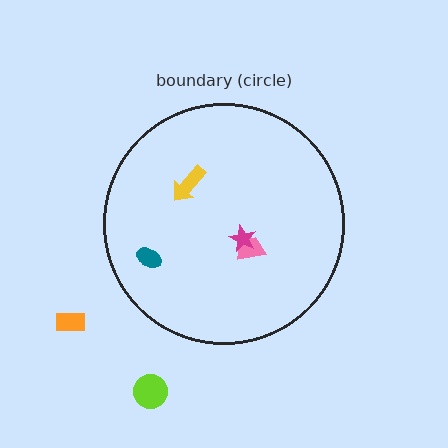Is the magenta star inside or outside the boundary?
Inside.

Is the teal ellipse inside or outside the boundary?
Inside.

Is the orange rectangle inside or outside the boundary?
Outside.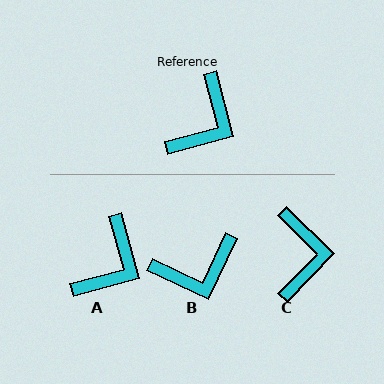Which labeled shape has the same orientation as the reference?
A.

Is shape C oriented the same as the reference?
No, it is off by about 31 degrees.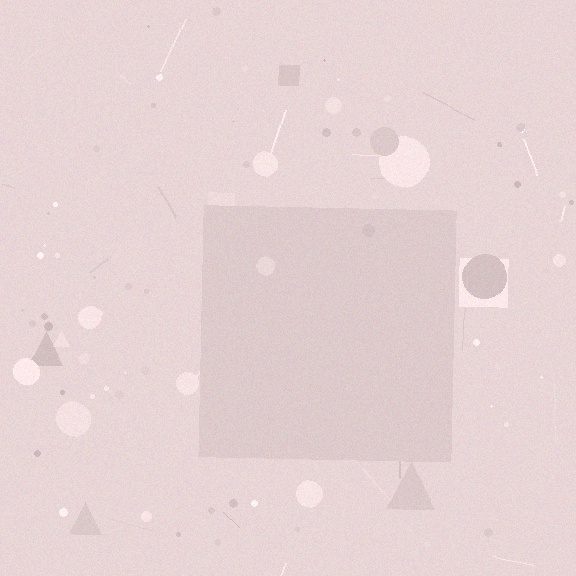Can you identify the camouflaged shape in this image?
The camouflaged shape is a square.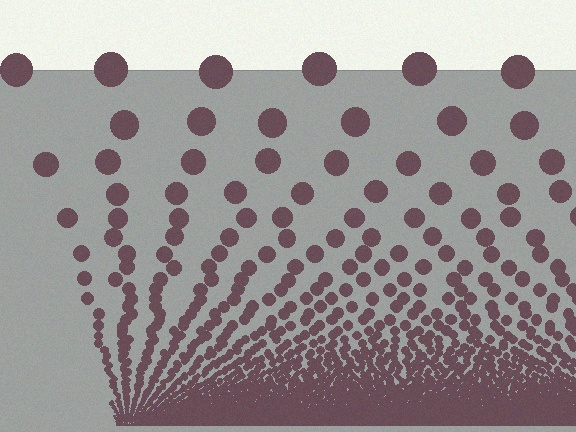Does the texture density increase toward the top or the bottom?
Density increases toward the bottom.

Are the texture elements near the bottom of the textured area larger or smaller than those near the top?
Smaller. The gradient is inverted — elements near the bottom are smaller and denser.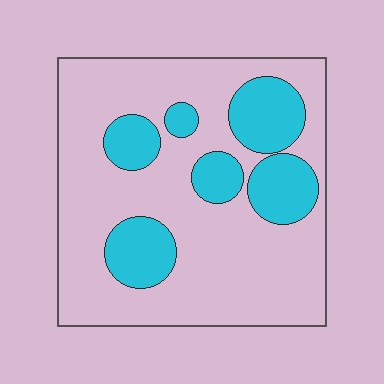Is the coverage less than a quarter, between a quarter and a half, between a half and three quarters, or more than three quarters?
Between a quarter and a half.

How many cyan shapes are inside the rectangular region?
6.